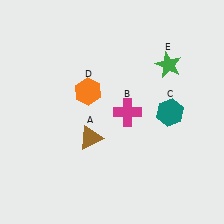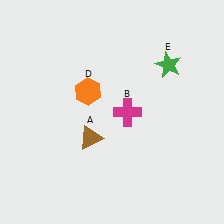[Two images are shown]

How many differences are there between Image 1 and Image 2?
There is 1 difference between the two images.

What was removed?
The teal hexagon (C) was removed in Image 2.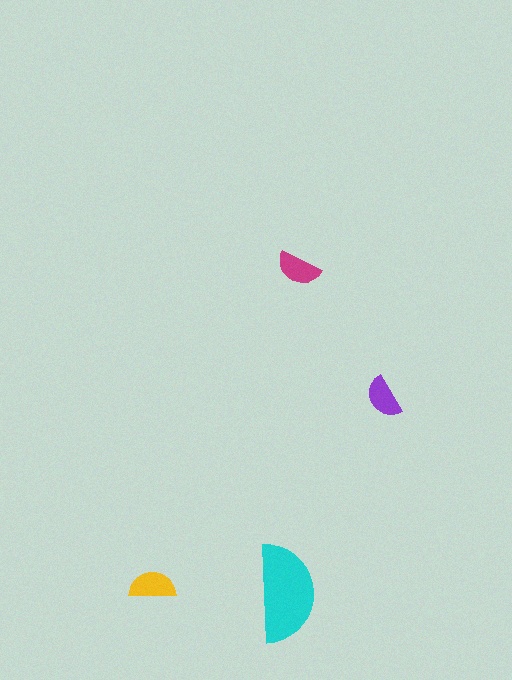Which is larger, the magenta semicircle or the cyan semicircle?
The cyan one.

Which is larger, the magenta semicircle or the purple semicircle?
The magenta one.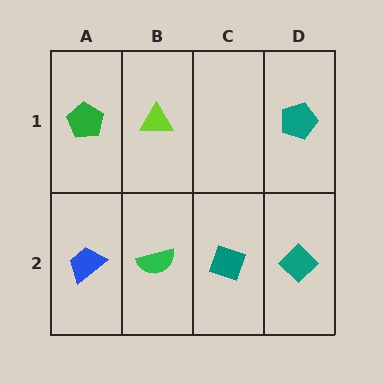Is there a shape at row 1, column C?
No, that cell is empty.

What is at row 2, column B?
A green semicircle.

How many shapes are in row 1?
3 shapes.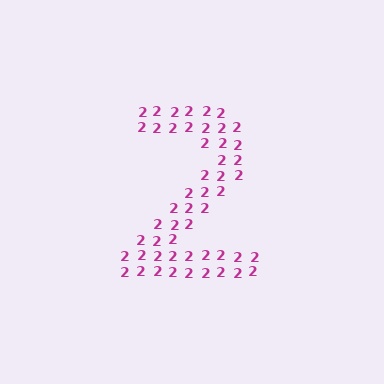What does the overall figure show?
The overall figure shows the digit 2.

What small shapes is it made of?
It is made of small digit 2's.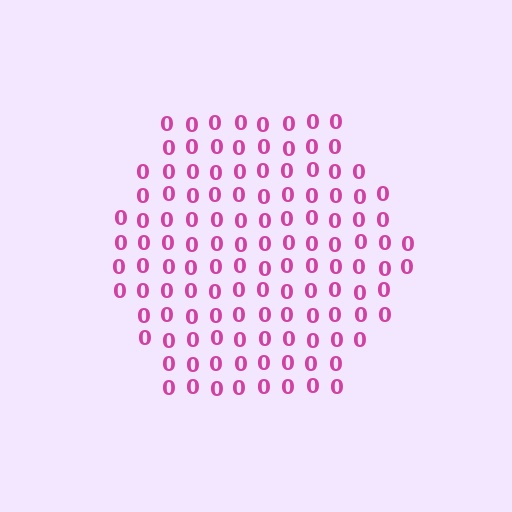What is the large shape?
The large shape is a hexagon.